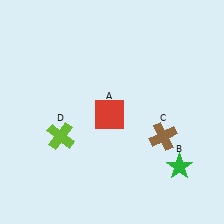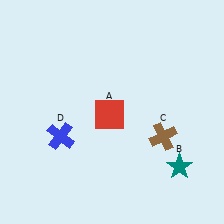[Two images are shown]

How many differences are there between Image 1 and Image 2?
There are 2 differences between the two images.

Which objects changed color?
B changed from green to teal. D changed from lime to blue.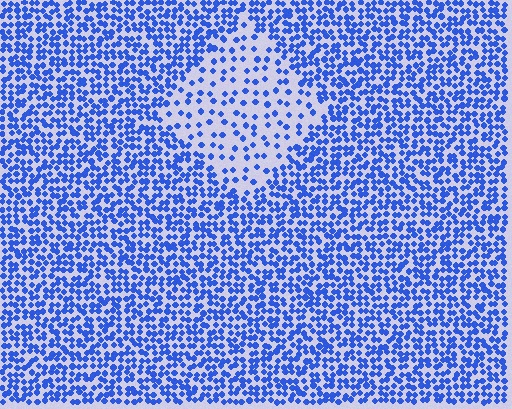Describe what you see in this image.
The image contains small blue elements arranged at two different densities. A diamond-shaped region is visible where the elements are less densely packed than the surrounding area.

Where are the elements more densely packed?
The elements are more densely packed outside the diamond boundary.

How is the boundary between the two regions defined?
The boundary is defined by a change in element density (approximately 2.5x ratio). All elements are the same color, size, and shape.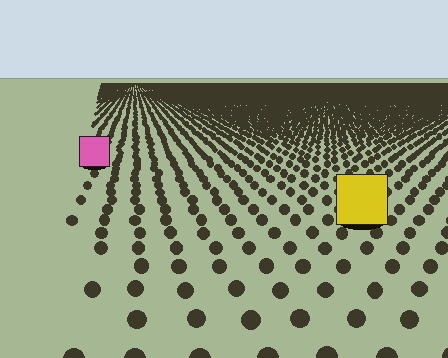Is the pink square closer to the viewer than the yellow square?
No. The yellow square is closer — you can tell from the texture gradient: the ground texture is coarser near it.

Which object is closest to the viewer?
The yellow square is closest. The texture marks near it are larger and more spread out.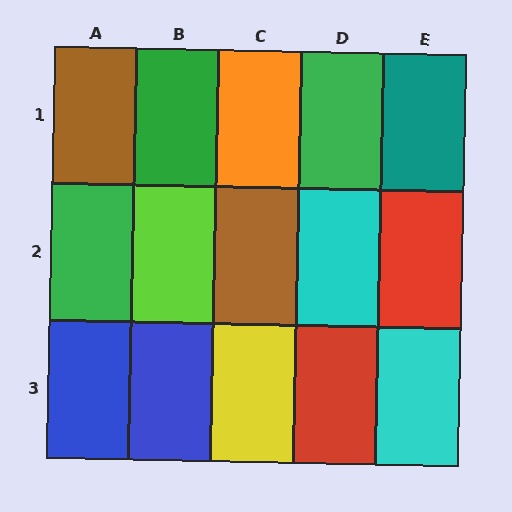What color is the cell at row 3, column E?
Cyan.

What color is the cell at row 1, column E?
Teal.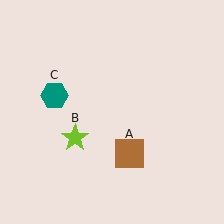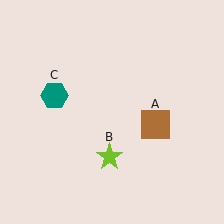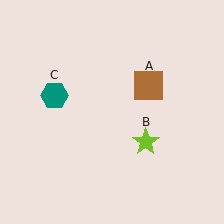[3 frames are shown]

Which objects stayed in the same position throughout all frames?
Teal hexagon (object C) remained stationary.